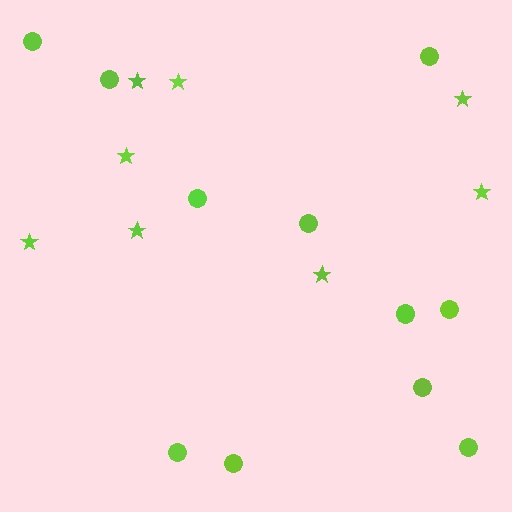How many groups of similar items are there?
There are 2 groups: one group of circles (11) and one group of stars (8).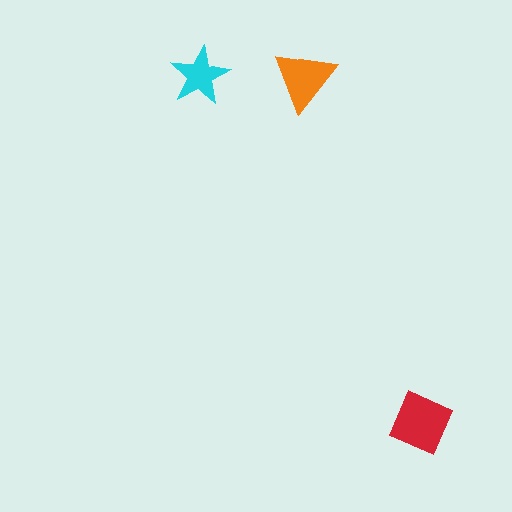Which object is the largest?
The red square.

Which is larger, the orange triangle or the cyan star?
The orange triangle.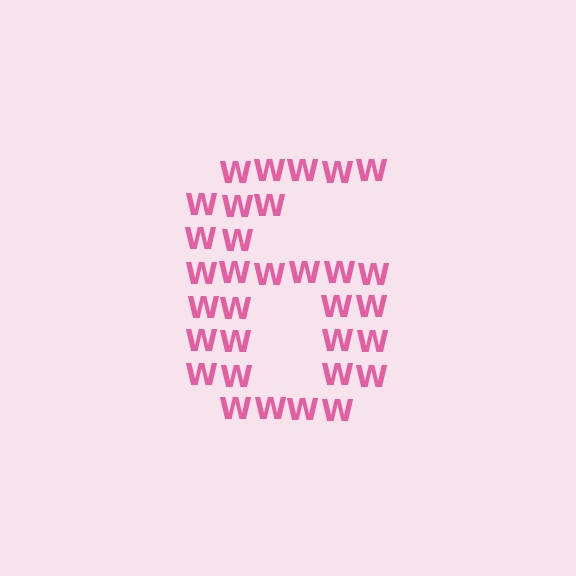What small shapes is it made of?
It is made of small letter W's.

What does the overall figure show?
The overall figure shows the digit 6.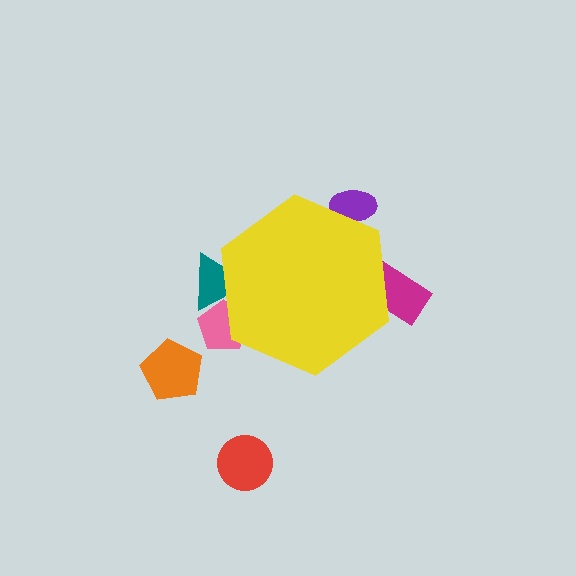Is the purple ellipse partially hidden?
Yes, the purple ellipse is partially hidden behind the yellow hexagon.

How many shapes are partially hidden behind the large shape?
4 shapes are partially hidden.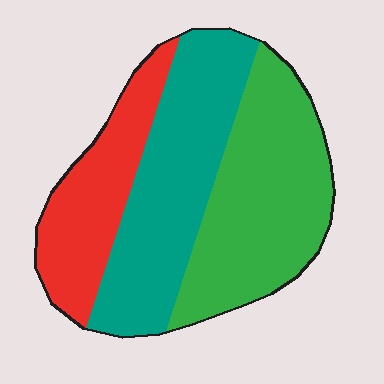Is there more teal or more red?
Teal.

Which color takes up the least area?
Red, at roughly 25%.